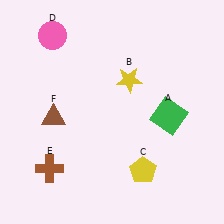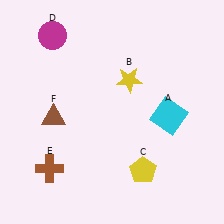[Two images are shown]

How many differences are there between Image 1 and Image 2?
There are 2 differences between the two images.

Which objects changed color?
A changed from green to cyan. D changed from pink to magenta.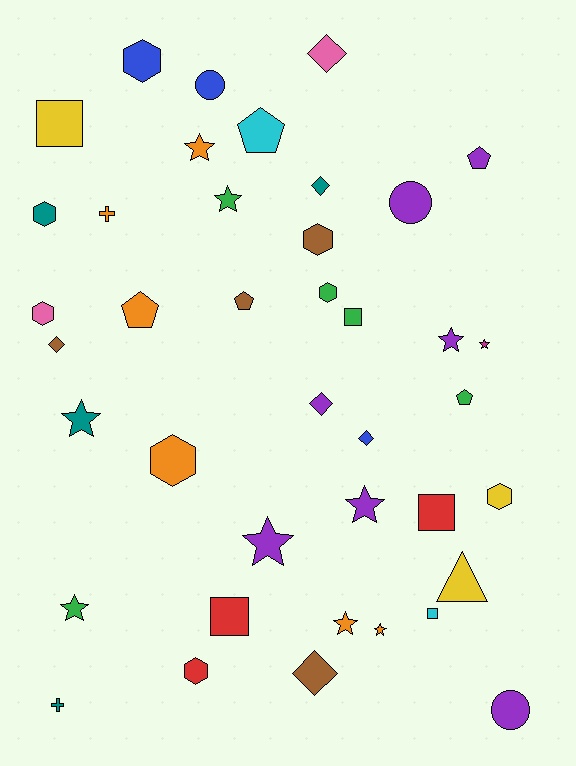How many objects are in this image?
There are 40 objects.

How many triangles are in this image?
There is 1 triangle.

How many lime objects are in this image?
There are no lime objects.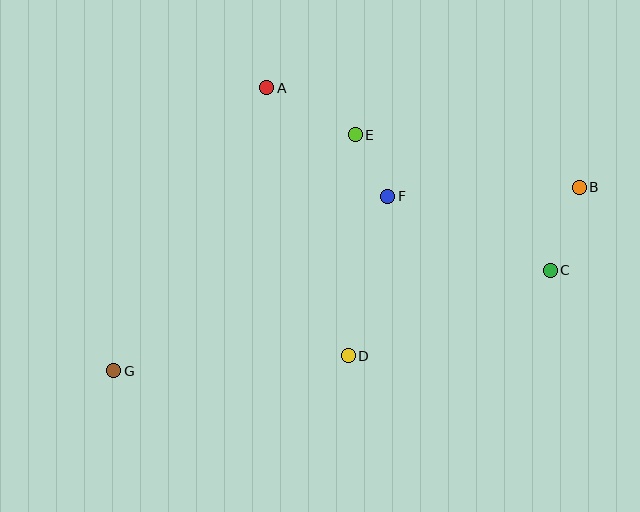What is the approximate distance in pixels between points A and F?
The distance between A and F is approximately 163 pixels.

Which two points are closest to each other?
Points E and F are closest to each other.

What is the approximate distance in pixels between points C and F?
The distance between C and F is approximately 178 pixels.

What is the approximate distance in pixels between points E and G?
The distance between E and G is approximately 338 pixels.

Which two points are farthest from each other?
Points B and G are farthest from each other.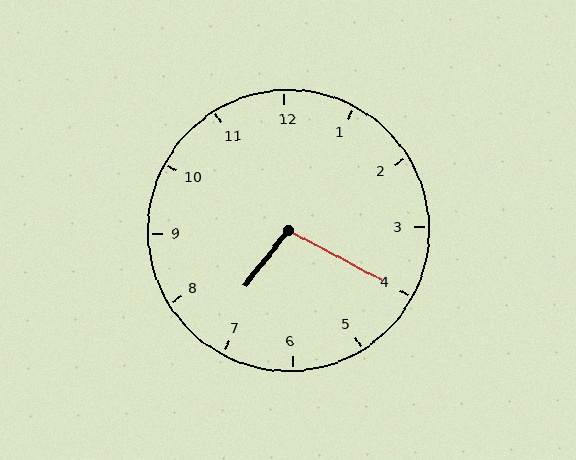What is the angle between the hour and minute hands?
Approximately 100 degrees.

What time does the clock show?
7:20.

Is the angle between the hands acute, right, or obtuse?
It is obtuse.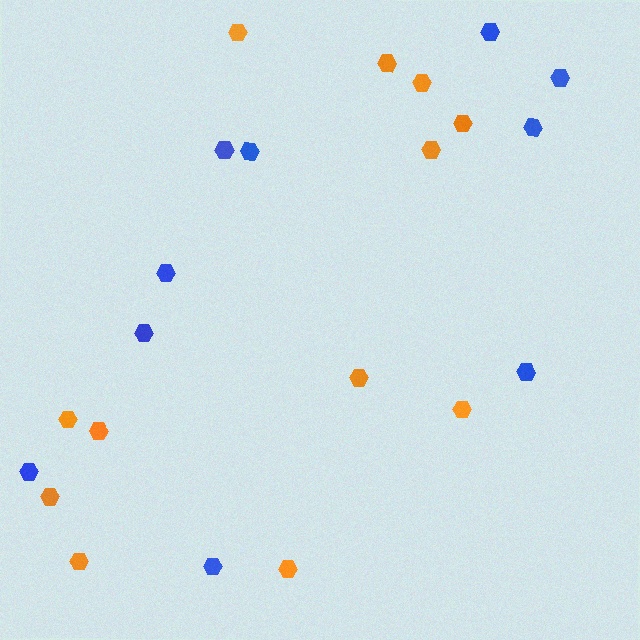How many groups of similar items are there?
There are 2 groups: one group of blue hexagons (10) and one group of orange hexagons (12).